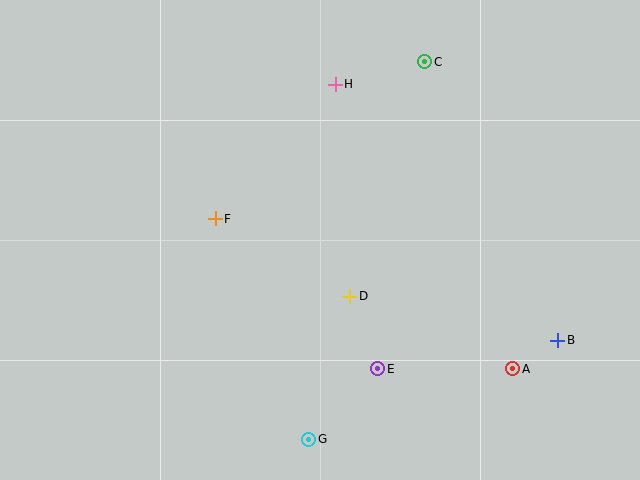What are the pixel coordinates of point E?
Point E is at (378, 369).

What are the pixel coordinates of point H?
Point H is at (335, 84).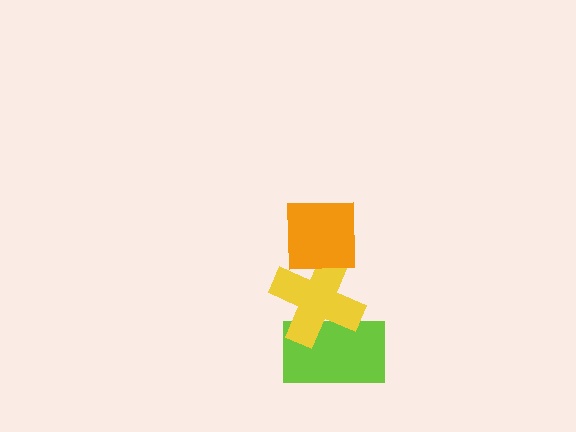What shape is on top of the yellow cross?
The orange square is on top of the yellow cross.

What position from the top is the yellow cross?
The yellow cross is 2nd from the top.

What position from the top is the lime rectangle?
The lime rectangle is 3rd from the top.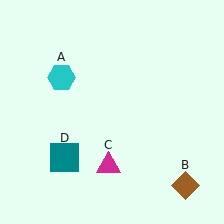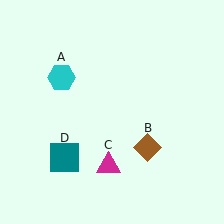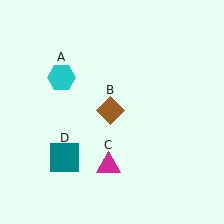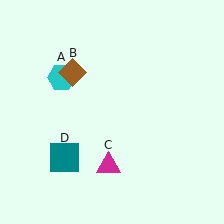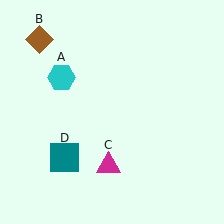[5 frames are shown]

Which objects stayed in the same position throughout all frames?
Cyan hexagon (object A) and magenta triangle (object C) and teal square (object D) remained stationary.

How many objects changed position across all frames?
1 object changed position: brown diamond (object B).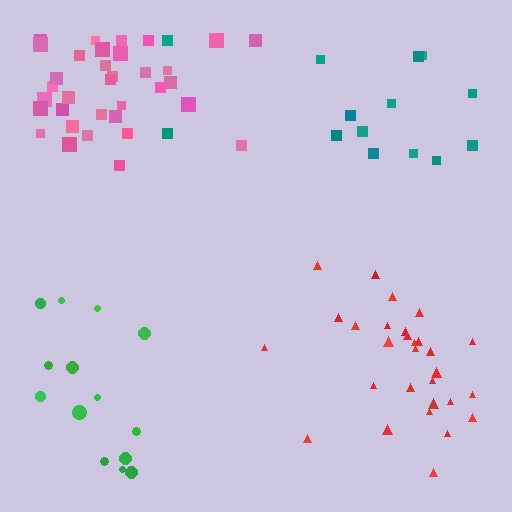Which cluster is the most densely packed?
Pink.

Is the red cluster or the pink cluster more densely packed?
Pink.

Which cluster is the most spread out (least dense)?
Teal.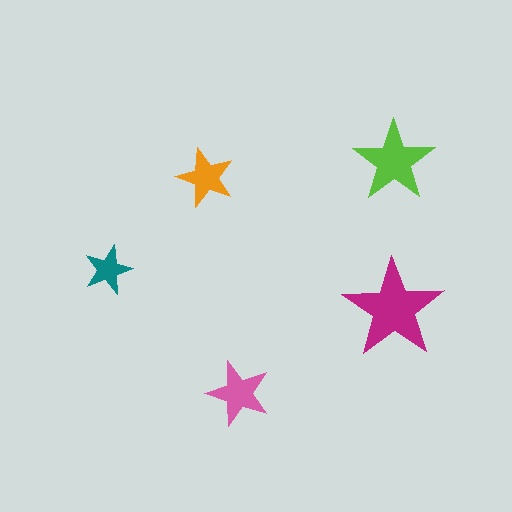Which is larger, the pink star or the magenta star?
The magenta one.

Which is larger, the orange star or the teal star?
The orange one.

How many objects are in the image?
There are 5 objects in the image.